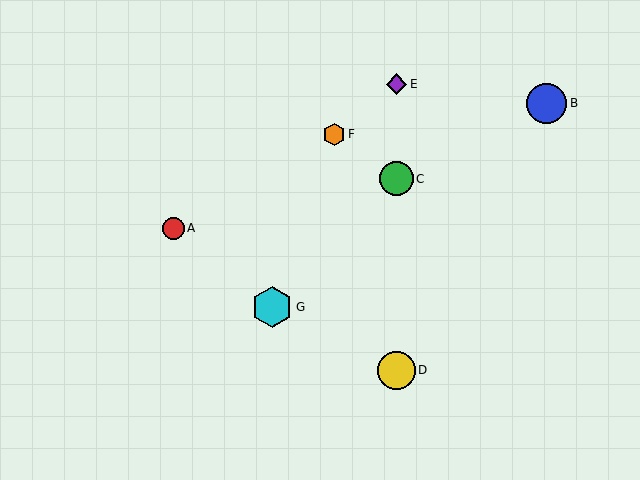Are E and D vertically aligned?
Yes, both are at x≈396.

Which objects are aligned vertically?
Objects C, D, E are aligned vertically.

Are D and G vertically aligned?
No, D is at x≈396 and G is at x≈272.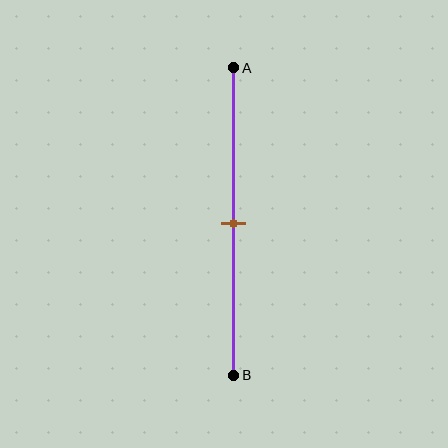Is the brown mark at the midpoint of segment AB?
Yes, the mark is approximately at the midpoint.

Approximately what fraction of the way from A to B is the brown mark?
The brown mark is approximately 50% of the way from A to B.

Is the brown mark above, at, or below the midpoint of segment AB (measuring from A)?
The brown mark is approximately at the midpoint of segment AB.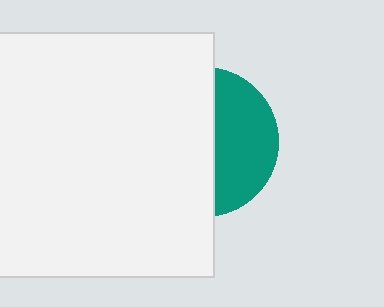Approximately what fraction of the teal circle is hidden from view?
Roughly 60% of the teal circle is hidden behind the white square.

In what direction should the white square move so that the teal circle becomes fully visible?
The white square should move left. That is the shortest direction to clear the overlap and leave the teal circle fully visible.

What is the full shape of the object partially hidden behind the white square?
The partially hidden object is a teal circle.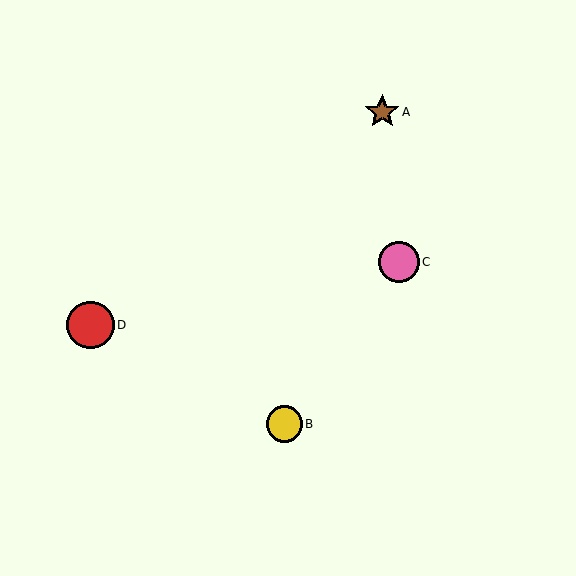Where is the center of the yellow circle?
The center of the yellow circle is at (284, 424).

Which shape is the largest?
The red circle (labeled D) is the largest.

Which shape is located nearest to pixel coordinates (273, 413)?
The yellow circle (labeled B) at (284, 424) is nearest to that location.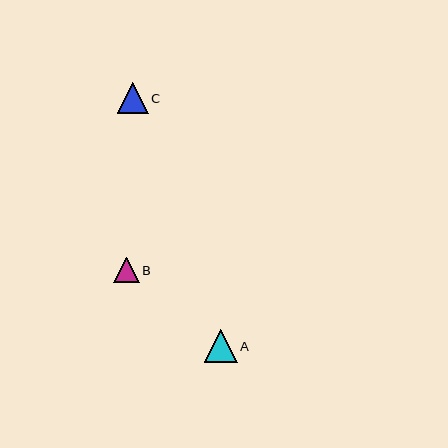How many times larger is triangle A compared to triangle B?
Triangle A is approximately 1.3 times the size of triangle B.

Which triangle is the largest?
Triangle A is the largest with a size of approximately 33 pixels.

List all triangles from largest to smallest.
From largest to smallest: A, C, B.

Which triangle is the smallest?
Triangle B is the smallest with a size of approximately 25 pixels.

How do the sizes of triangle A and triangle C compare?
Triangle A and triangle C are approximately the same size.